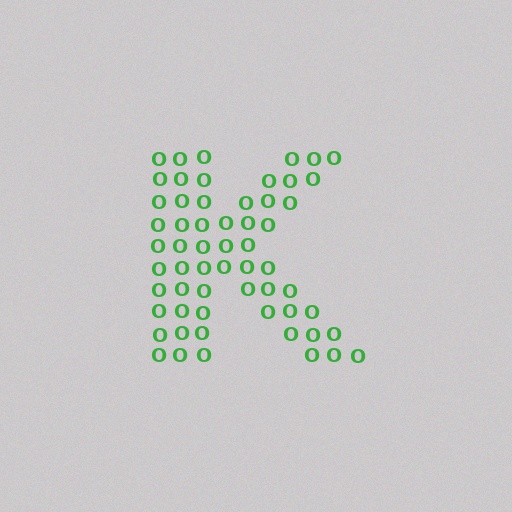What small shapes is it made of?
It is made of small letter O's.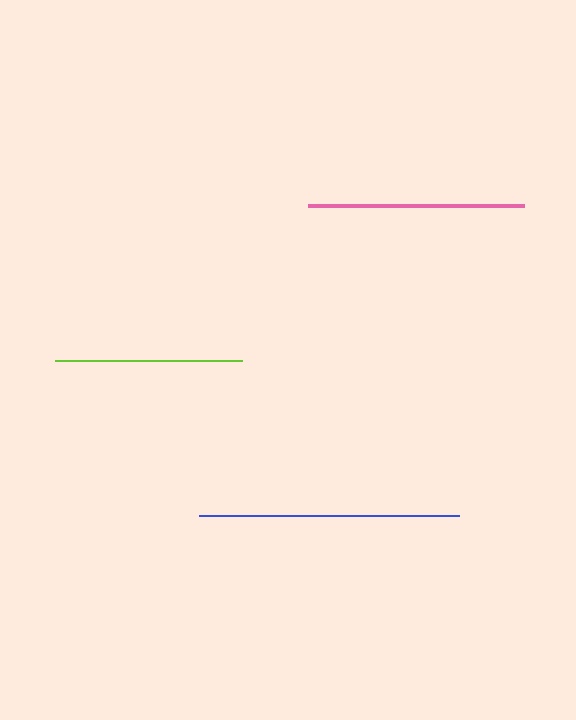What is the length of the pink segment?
The pink segment is approximately 216 pixels long.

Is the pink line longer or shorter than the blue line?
The blue line is longer than the pink line.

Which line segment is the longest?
The blue line is the longest at approximately 261 pixels.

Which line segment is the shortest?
The lime line is the shortest at approximately 187 pixels.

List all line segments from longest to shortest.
From longest to shortest: blue, pink, lime.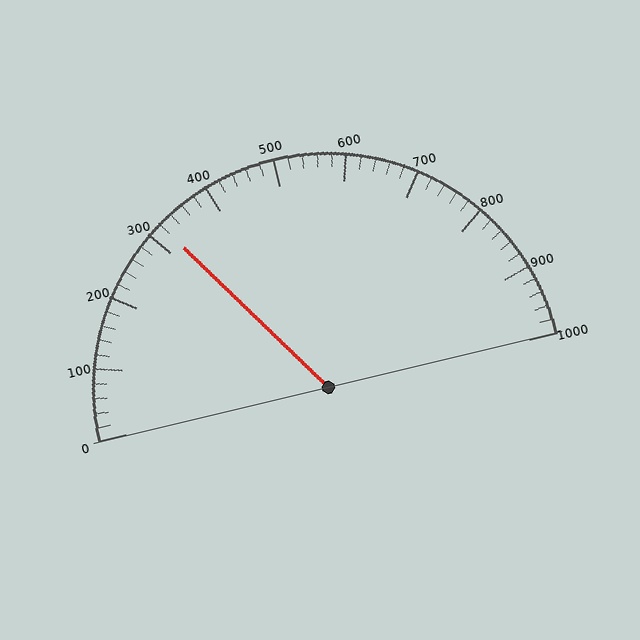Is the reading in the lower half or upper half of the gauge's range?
The reading is in the lower half of the range (0 to 1000).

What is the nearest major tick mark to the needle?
The nearest major tick mark is 300.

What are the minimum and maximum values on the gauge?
The gauge ranges from 0 to 1000.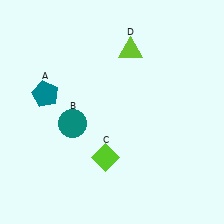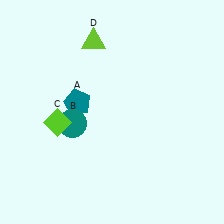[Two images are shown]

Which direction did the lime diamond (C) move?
The lime diamond (C) moved left.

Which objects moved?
The objects that moved are: the teal pentagon (A), the lime diamond (C), the lime triangle (D).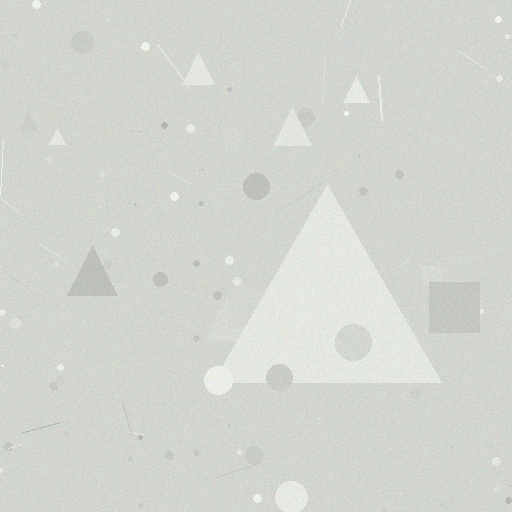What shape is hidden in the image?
A triangle is hidden in the image.